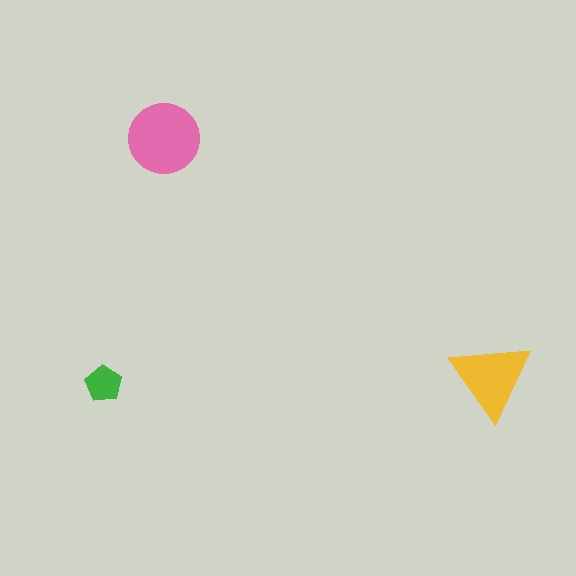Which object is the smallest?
The green pentagon.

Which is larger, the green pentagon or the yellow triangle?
The yellow triangle.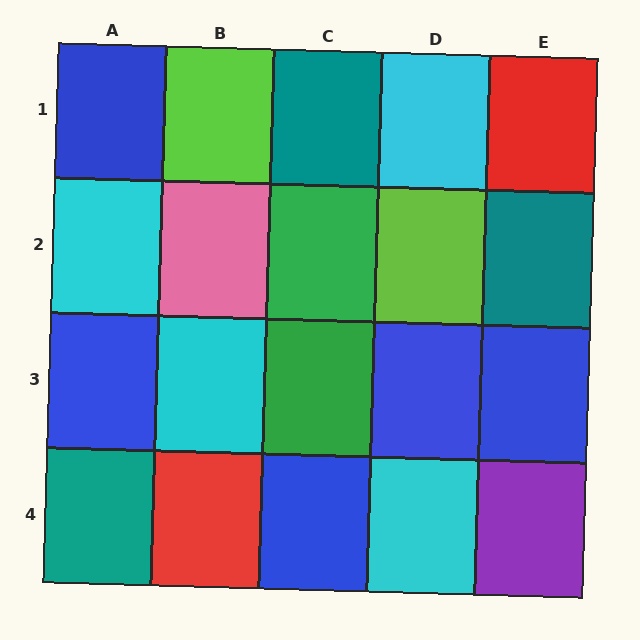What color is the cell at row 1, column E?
Red.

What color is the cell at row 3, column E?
Blue.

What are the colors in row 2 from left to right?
Cyan, pink, green, lime, teal.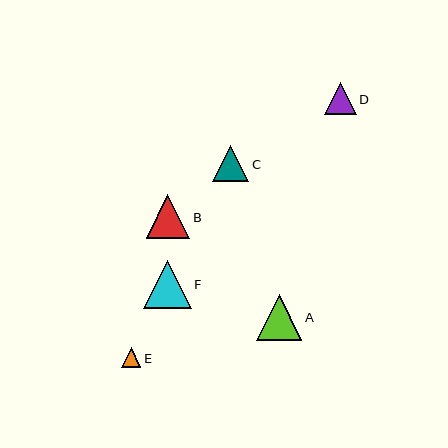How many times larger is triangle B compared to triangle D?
Triangle B is approximately 1.4 times the size of triangle D.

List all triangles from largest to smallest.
From largest to smallest: F, A, B, C, D, E.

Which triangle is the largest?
Triangle F is the largest with a size of approximately 48 pixels.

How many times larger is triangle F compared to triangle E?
Triangle F is approximately 2.4 times the size of triangle E.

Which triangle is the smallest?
Triangle E is the smallest with a size of approximately 20 pixels.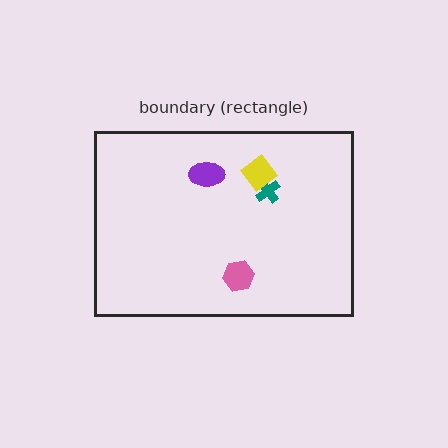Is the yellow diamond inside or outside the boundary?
Inside.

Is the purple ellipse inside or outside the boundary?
Inside.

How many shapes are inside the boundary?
4 inside, 0 outside.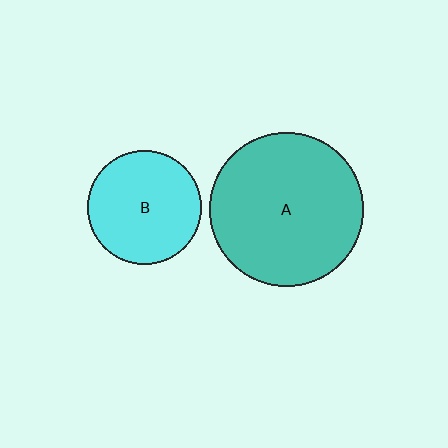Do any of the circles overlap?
No, none of the circles overlap.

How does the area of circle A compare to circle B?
Approximately 1.8 times.